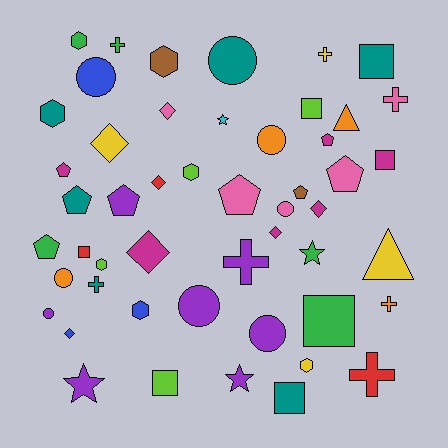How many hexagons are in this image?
There are 7 hexagons.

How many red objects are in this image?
There are 3 red objects.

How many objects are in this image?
There are 50 objects.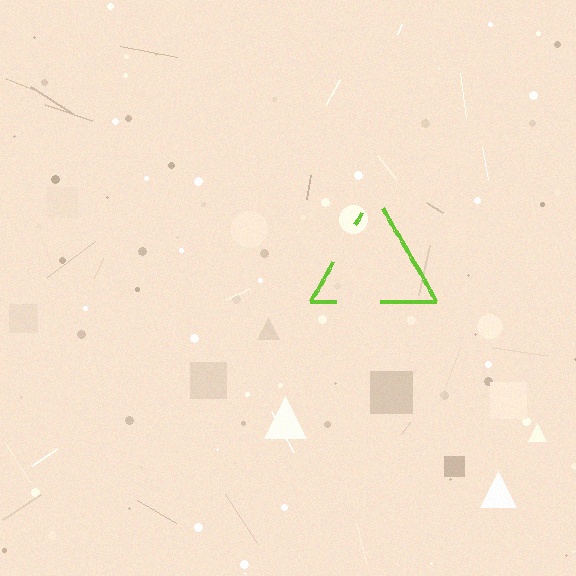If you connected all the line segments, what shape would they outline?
They would outline a triangle.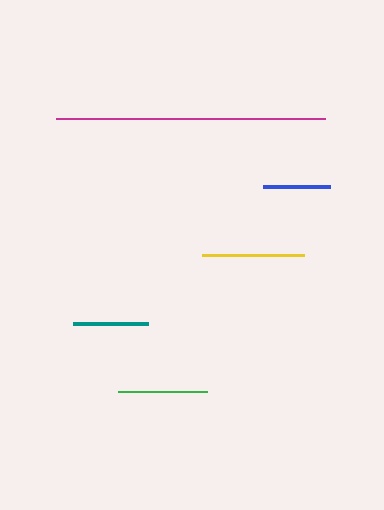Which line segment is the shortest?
The blue line is the shortest at approximately 68 pixels.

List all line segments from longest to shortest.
From longest to shortest: magenta, yellow, green, teal, blue.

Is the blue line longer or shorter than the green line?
The green line is longer than the blue line.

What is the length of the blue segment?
The blue segment is approximately 68 pixels long.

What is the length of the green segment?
The green segment is approximately 89 pixels long.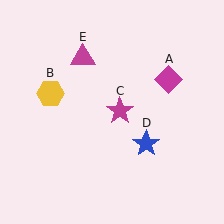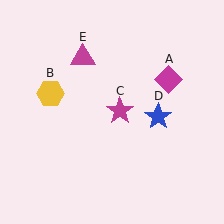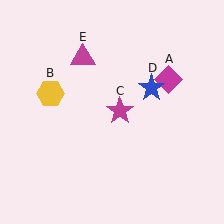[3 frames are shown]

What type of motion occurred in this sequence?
The blue star (object D) rotated counterclockwise around the center of the scene.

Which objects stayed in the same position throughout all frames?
Magenta diamond (object A) and yellow hexagon (object B) and magenta star (object C) and magenta triangle (object E) remained stationary.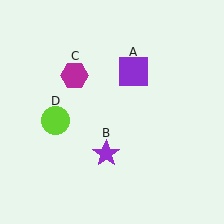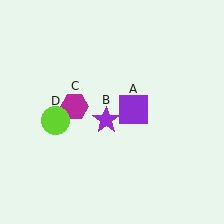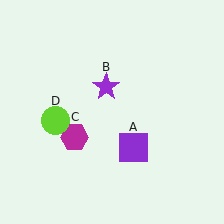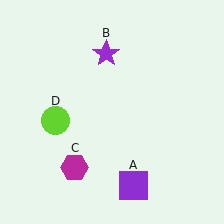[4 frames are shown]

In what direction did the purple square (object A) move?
The purple square (object A) moved down.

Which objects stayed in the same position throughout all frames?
Lime circle (object D) remained stationary.